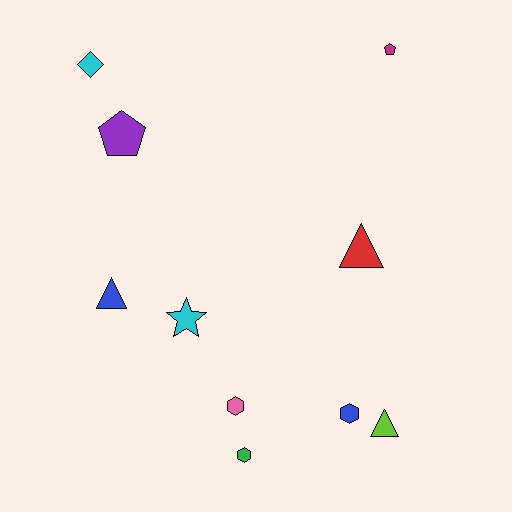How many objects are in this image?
There are 10 objects.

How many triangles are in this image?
There are 3 triangles.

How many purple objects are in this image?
There is 1 purple object.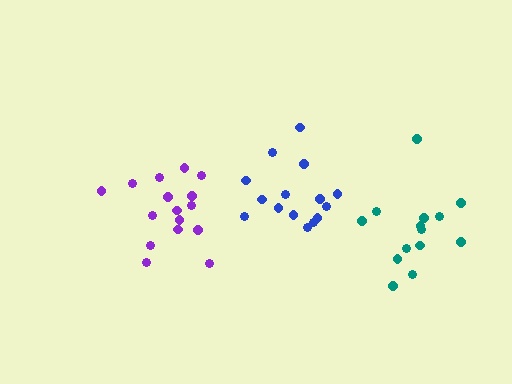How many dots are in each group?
Group 1: 15 dots, Group 2: 14 dots, Group 3: 16 dots (45 total).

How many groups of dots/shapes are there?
There are 3 groups.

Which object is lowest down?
The teal cluster is bottommost.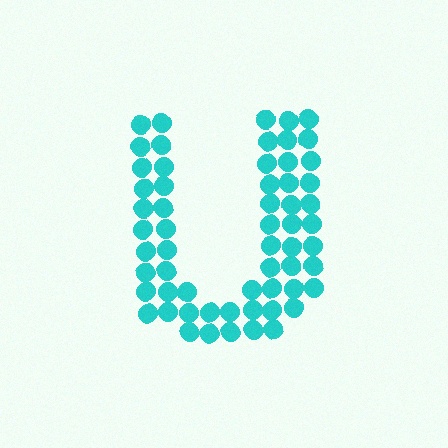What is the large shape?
The large shape is the letter U.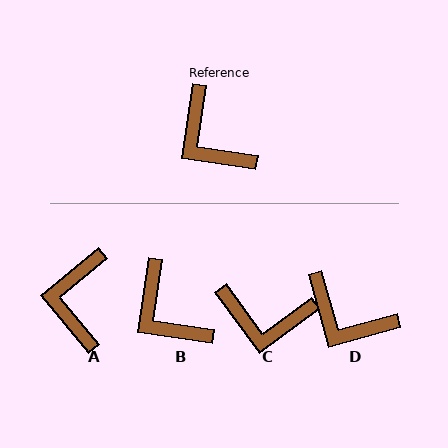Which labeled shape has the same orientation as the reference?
B.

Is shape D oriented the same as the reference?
No, it is off by about 24 degrees.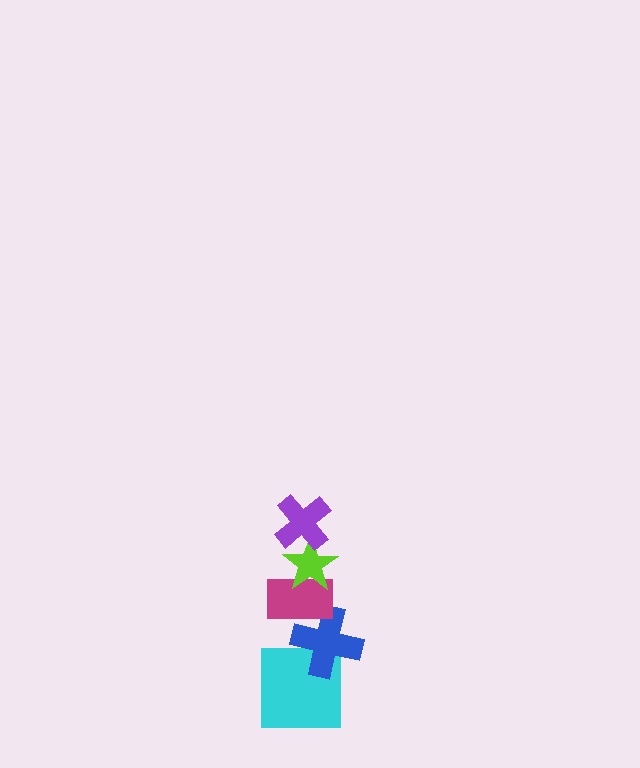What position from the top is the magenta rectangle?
The magenta rectangle is 3rd from the top.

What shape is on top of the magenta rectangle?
The lime star is on top of the magenta rectangle.